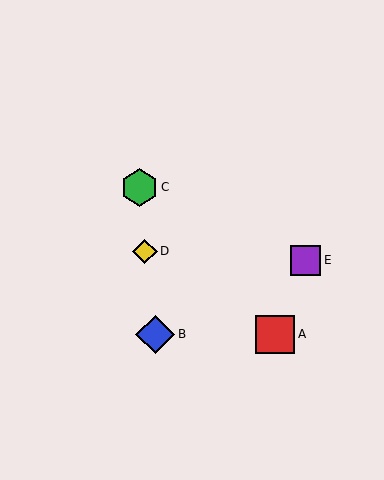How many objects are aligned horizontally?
2 objects (A, B) are aligned horizontally.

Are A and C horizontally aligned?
No, A is at y≈334 and C is at y≈188.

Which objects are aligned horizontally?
Objects A, B are aligned horizontally.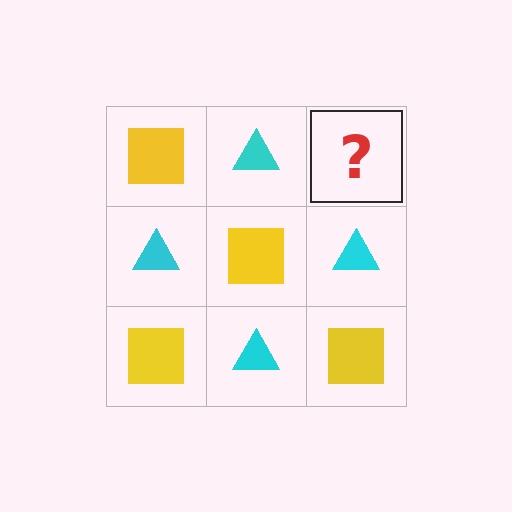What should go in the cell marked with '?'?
The missing cell should contain a yellow square.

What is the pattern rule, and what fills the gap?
The rule is that it alternates yellow square and cyan triangle in a checkerboard pattern. The gap should be filled with a yellow square.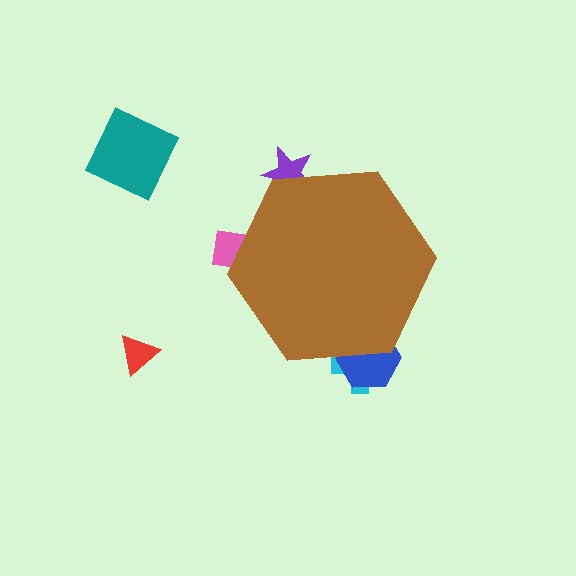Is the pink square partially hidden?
Yes, the pink square is partially hidden behind the brown hexagon.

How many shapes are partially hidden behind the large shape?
4 shapes are partially hidden.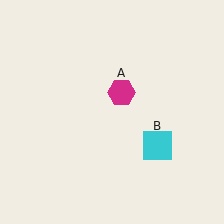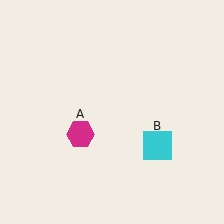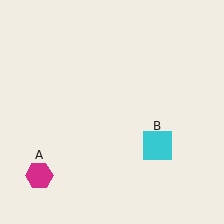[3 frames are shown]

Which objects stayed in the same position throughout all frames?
Cyan square (object B) remained stationary.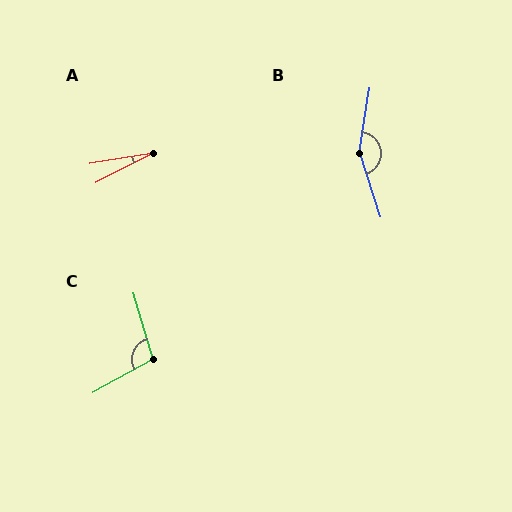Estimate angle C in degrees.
Approximately 102 degrees.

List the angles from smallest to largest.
A (18°), C (102°), B (153°).